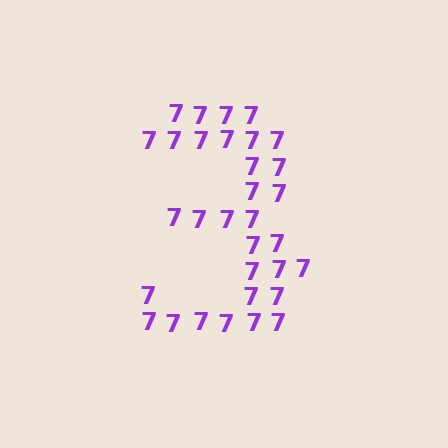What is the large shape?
The large shape is the digit 3.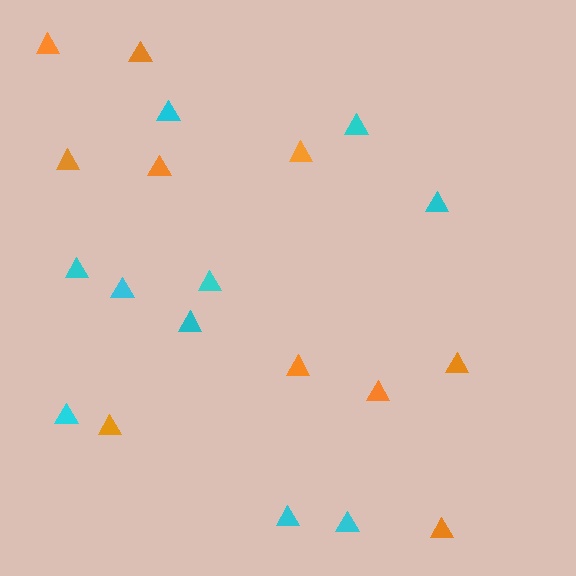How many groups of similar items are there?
There are 2 groups: one group of cyan triangles (10) and one group of orange triangles (10).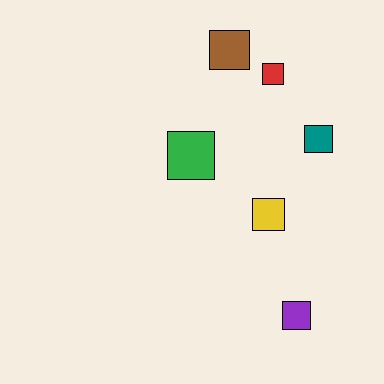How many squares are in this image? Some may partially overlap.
There are 6 squares.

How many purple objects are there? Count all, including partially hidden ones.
There is 1 purple object.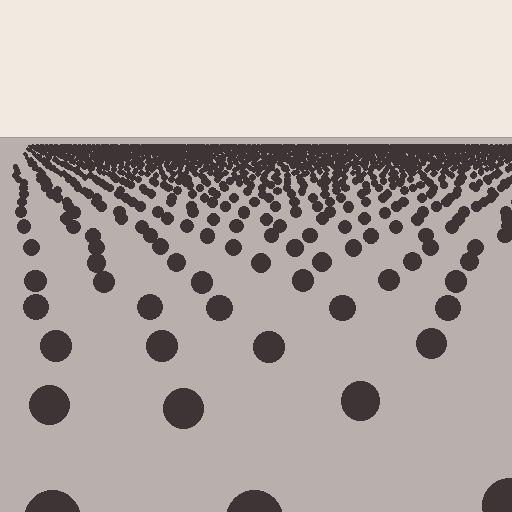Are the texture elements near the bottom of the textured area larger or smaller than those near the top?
Larger. Near the bottom, elements are closer to the viewer and appear at a bigger on-screen size.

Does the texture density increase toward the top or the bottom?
Density increases toward the top.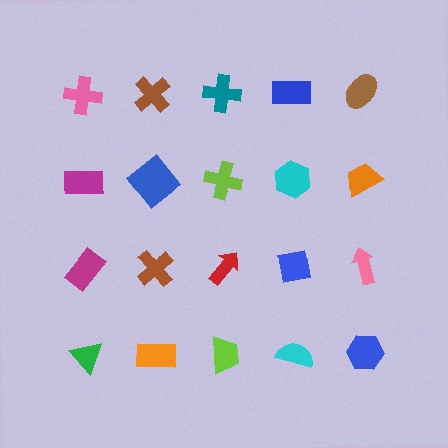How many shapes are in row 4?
5 shapes.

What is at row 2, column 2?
A blue diamond.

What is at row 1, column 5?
A brown ellipse.